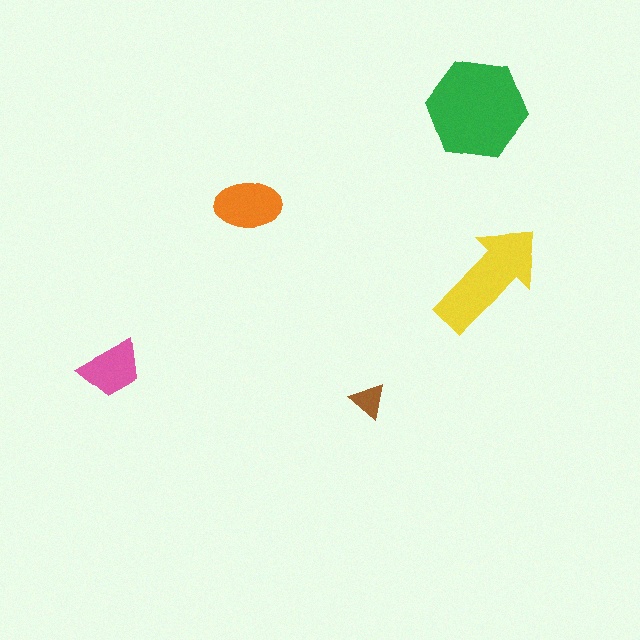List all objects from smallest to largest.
The brown triangle, the pink trapezoid, the orange ellipse, the yellow arrow, the green hexagon.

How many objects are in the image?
There are 5 objects in the image.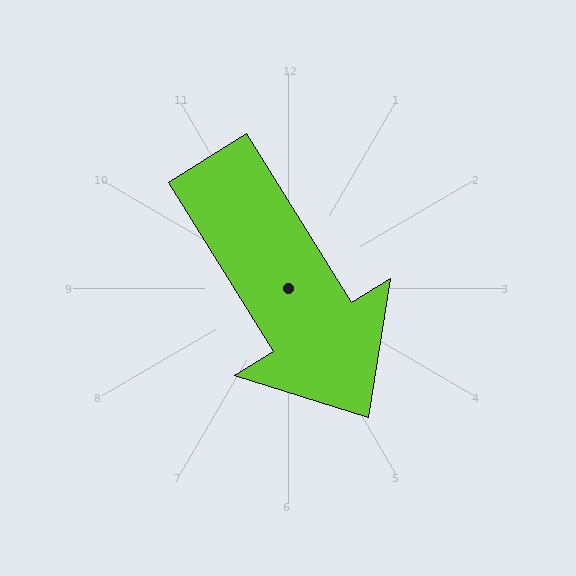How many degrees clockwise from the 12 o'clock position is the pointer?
Approximately 148 degrees.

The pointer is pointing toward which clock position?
Roughly 5 o'clock.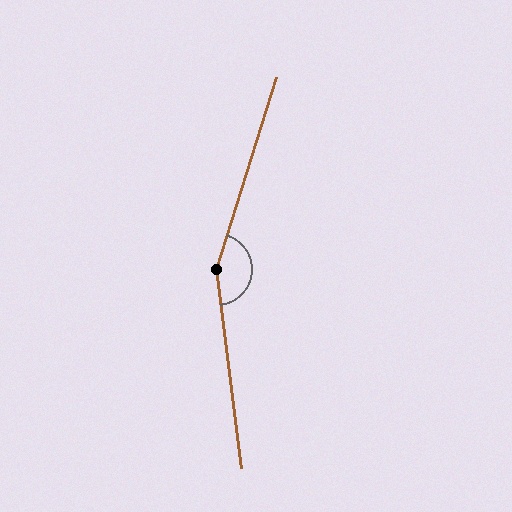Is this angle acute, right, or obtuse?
It is obtuse.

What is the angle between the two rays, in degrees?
Approximately 156 degrees.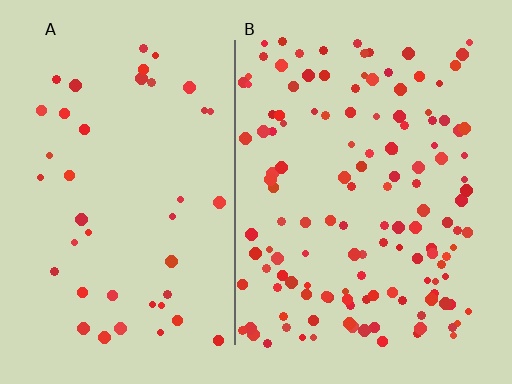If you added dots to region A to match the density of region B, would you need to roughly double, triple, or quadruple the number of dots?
Approximately triple.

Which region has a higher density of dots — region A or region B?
B (the right).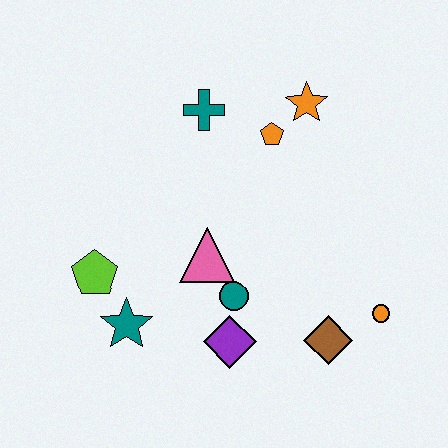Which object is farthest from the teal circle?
The orange star is farthest from the teal circle.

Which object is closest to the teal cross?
The orange pentagon is closest to the teal cross.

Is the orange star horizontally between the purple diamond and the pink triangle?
No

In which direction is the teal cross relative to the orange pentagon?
The teal cross is to the left of the orange pentagon.